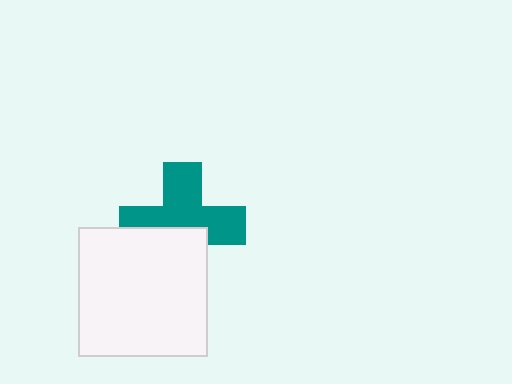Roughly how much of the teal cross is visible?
About half of it is visible (roughly 61%).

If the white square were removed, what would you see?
You would see the complete teal cross.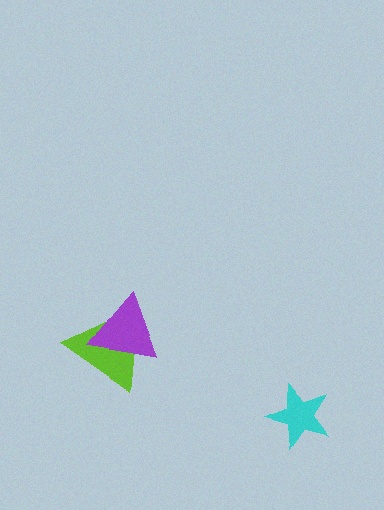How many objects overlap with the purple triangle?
1 object overlaps with the purple triangle.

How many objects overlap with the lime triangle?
1 object overlaps with the lime triangle.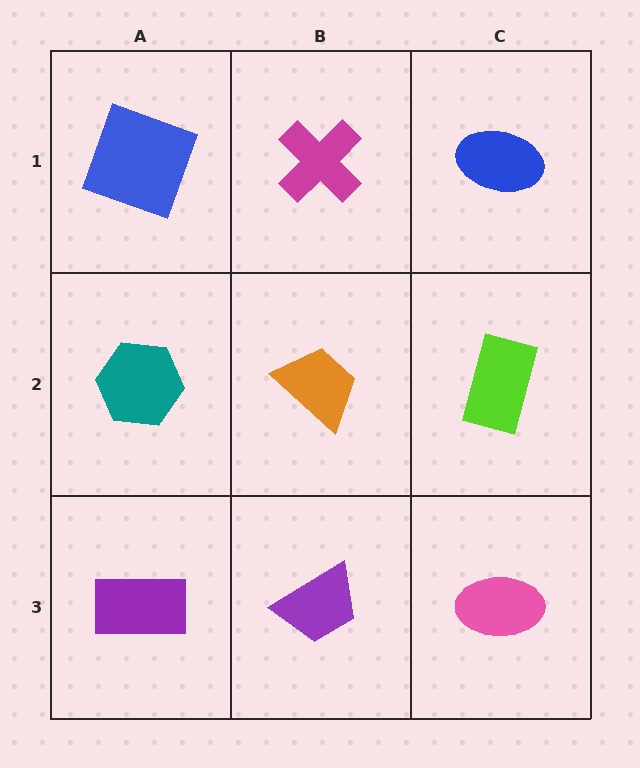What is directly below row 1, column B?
An orange trapezoid.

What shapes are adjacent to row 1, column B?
An orange trapezoid (row 2, column B), a blue square (row 1, column A), a blue ellipse (row 1, column C).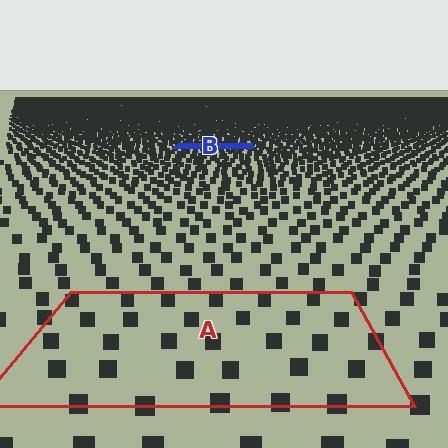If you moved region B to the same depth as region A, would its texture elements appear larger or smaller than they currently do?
They would appear larger. At a closer depth, the same texture elements are projected at a bigger on-screen size.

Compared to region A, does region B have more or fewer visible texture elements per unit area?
Region B has more texture elements per unit area — they are packed more densely because it is farther away.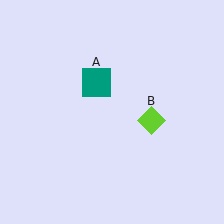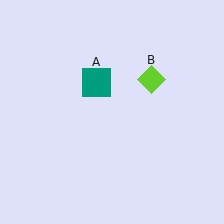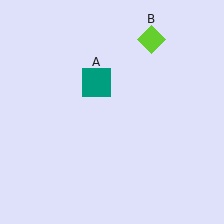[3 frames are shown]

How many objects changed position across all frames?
1 object changed position: lime diamond (object B).